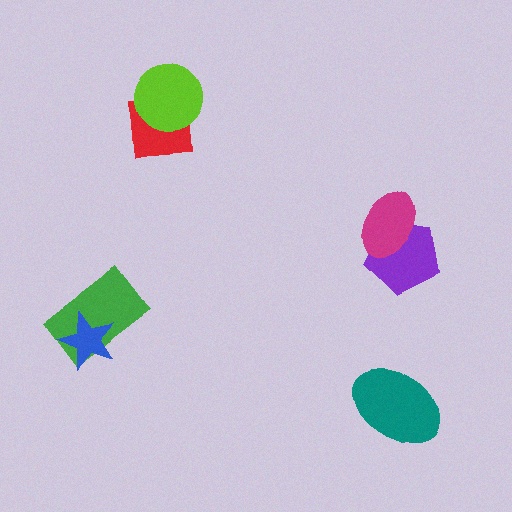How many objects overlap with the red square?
1 object overlaps with the red square.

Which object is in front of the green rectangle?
The blue star is in front of the green rectangle.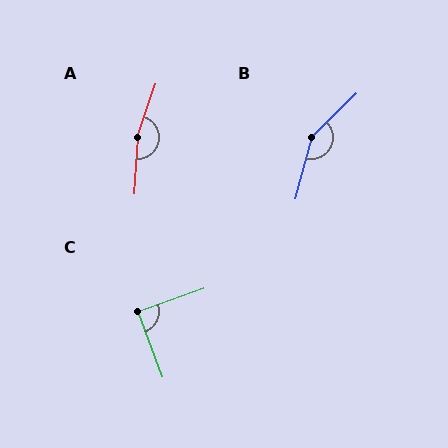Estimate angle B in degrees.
Approximately 150 degrees.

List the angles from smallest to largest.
C (89°), B (150°), A (164°).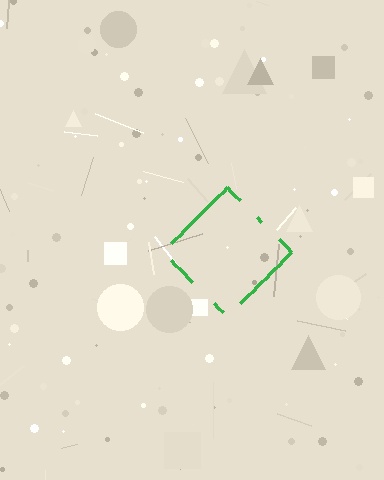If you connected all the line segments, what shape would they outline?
They would outline a diamond.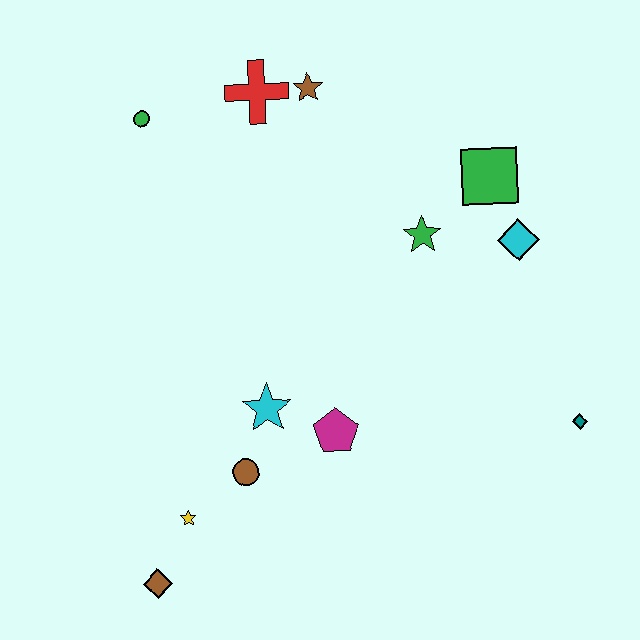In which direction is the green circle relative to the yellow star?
The green circle is above the yellow star.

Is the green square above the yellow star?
Yes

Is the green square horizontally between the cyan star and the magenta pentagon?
No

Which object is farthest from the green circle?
The teal diamond is farthest from the green circle.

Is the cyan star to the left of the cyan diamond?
Yes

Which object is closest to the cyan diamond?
The green square is closest to the cyan diamond.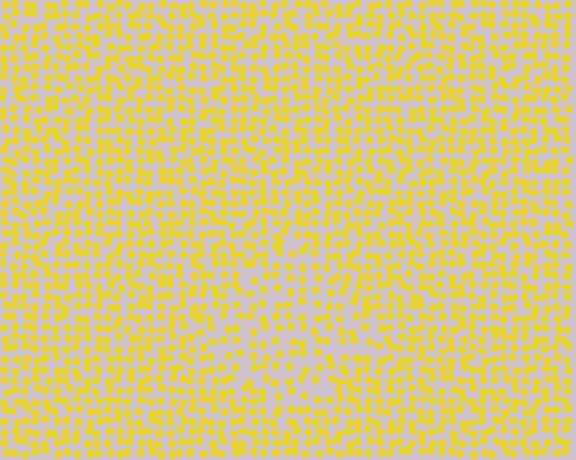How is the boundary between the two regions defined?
The boundary is defined by a change in element density (approximately 1.5x ratio). All elements are the same color, size, and shape.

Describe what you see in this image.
The image contains small yellow elements arranged at two different densities. A diamond-shaped region is visible where the elements are less densely packed than the surrounding area.